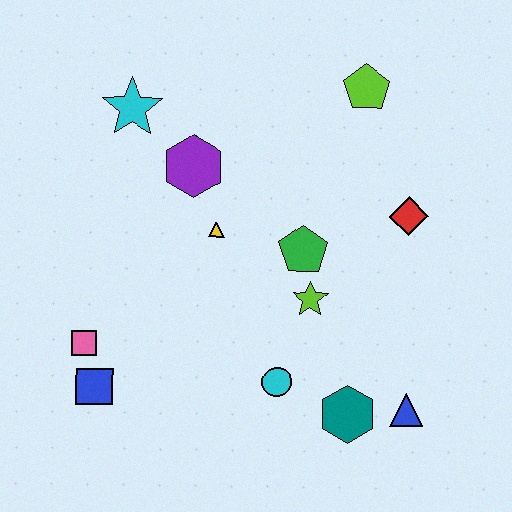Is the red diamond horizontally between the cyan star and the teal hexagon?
No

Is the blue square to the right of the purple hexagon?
No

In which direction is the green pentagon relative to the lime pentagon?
The green pentagon is below the lime pentagon.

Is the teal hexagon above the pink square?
No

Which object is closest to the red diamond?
The green pentagon is closest to the red diamond.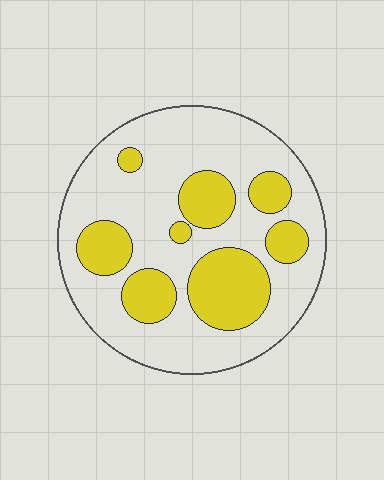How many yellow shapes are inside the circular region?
8.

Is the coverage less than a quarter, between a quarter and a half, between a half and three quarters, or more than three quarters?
Between a quarter and a half.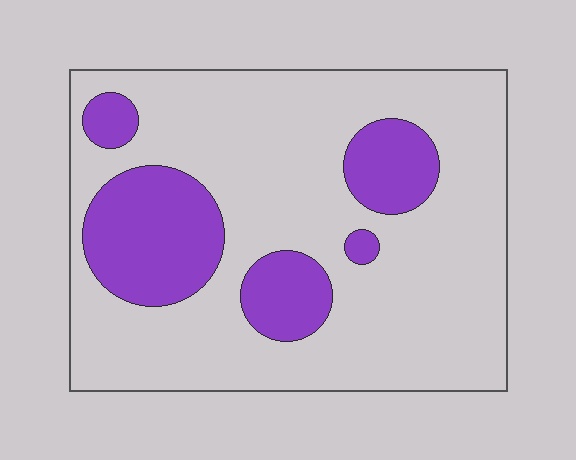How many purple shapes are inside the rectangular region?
5.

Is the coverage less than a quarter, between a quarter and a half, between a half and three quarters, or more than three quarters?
Less than a quarter.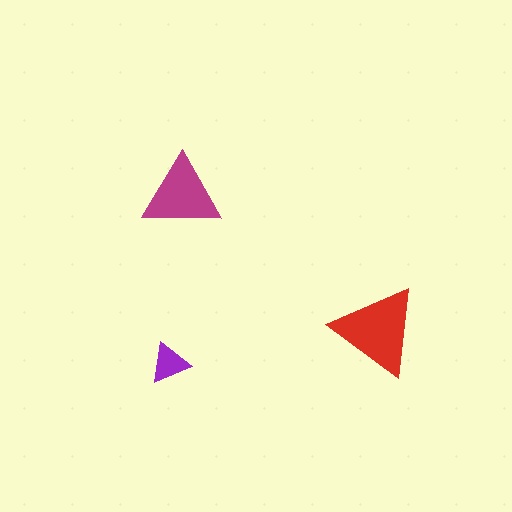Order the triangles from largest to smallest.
the red one, the magenta one, the purple one.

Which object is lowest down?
The purple triangle is bottommost.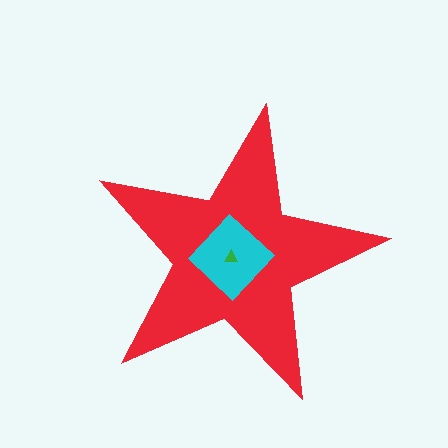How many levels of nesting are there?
3.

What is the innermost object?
The green triangle.